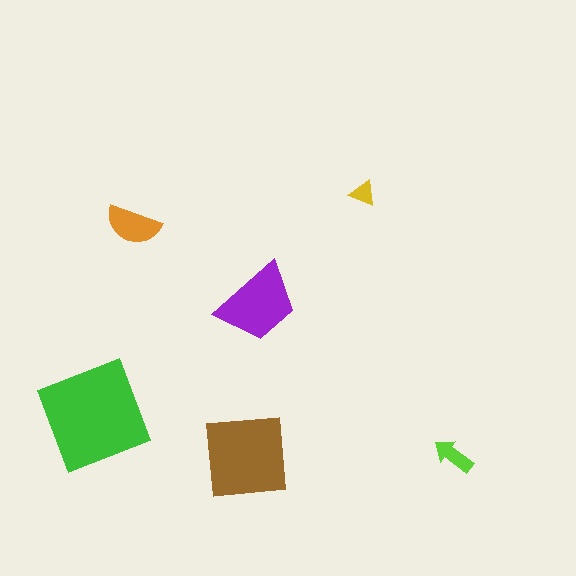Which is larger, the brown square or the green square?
The green square.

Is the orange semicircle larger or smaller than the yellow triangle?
Larger.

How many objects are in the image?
There are 6 objects in the image.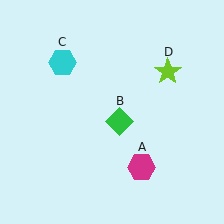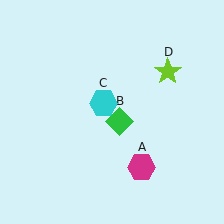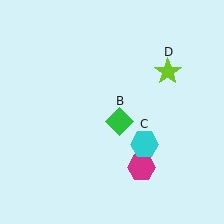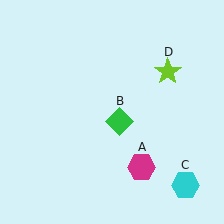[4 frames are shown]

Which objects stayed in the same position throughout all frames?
Magenta hexagon (object A) and green diamond (object B) and lime star (object D) remained stationary.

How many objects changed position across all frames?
1 object changed position: cyan hexagon (object C).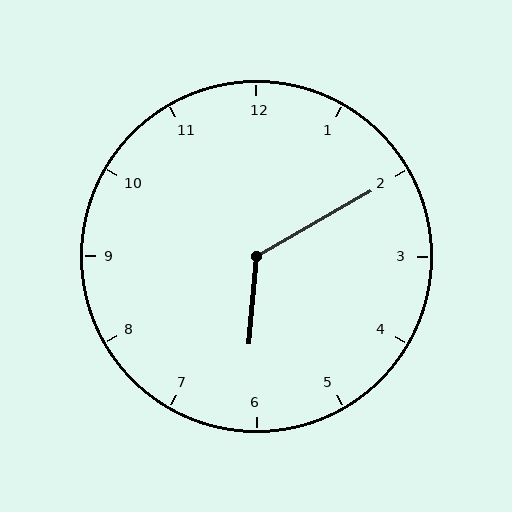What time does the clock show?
6:10.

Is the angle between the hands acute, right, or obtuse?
It is obtuse.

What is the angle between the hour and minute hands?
Approximately 125 degrees.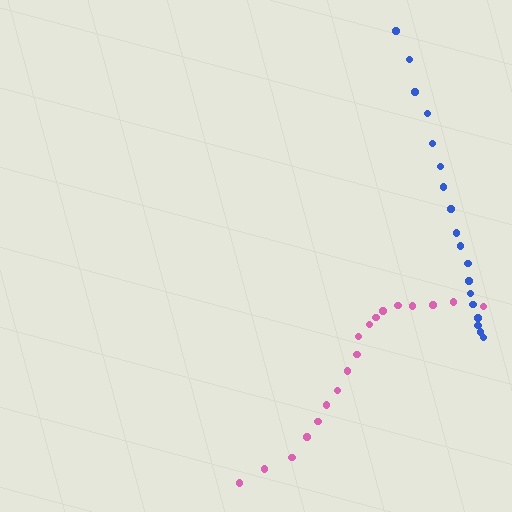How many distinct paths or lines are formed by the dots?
There are 2 distinct paths.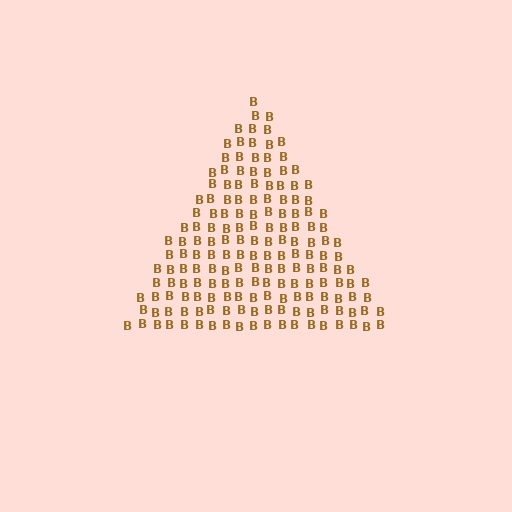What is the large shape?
The large shape is a triangle.